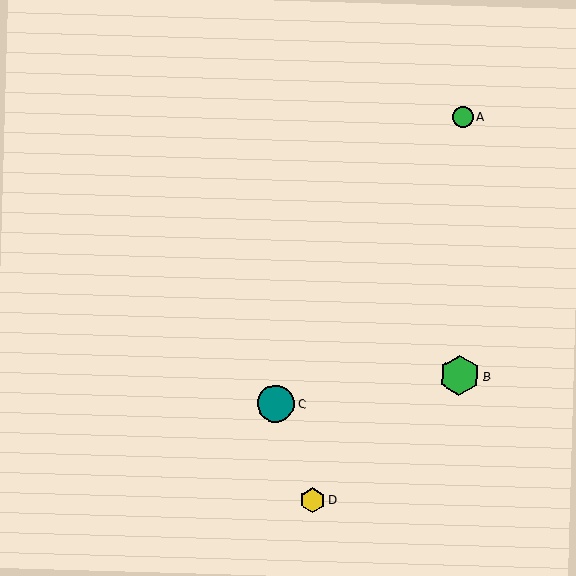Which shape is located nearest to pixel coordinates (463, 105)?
The green circle (labeled A) at (463, 117) is nearest to that location.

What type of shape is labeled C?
Shape C is a teal circle.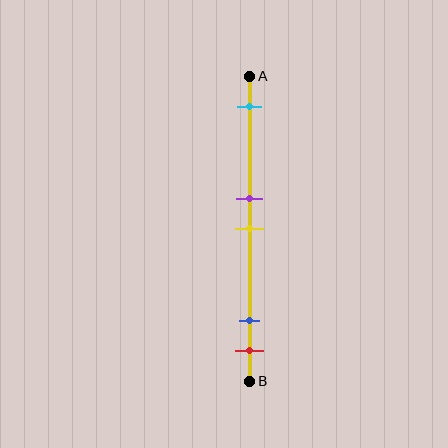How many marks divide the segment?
There are 5 marks dividing the segment.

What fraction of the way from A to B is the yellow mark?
The yellow mark is approximately 50% (0.5) of the way from A to B.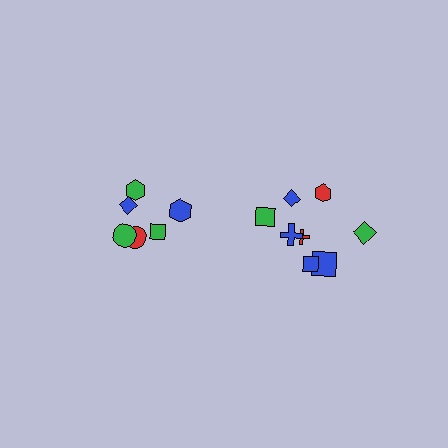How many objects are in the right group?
There are 8 objects.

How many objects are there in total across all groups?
There are 14 objects.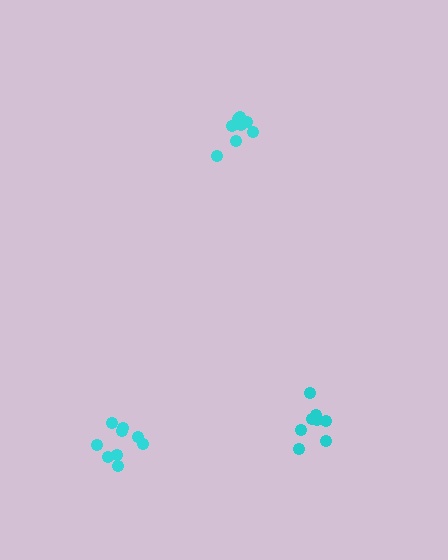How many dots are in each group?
Group 1: 8 dots, Group 2: 8 dots, Group 3: 9 dots (25 total).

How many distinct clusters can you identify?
There are 3 distinct clusters.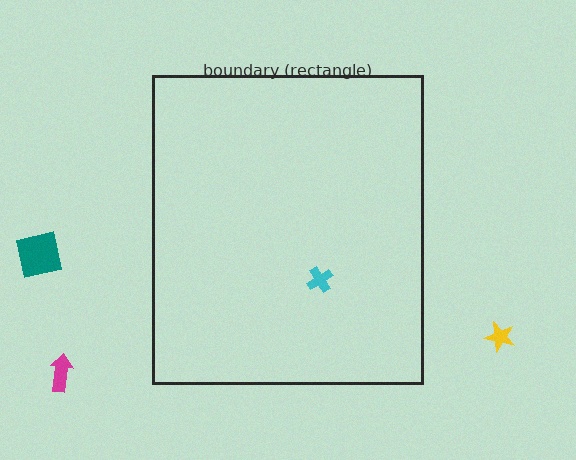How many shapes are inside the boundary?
1 inside, 3 outside.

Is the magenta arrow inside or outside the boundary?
Outside.